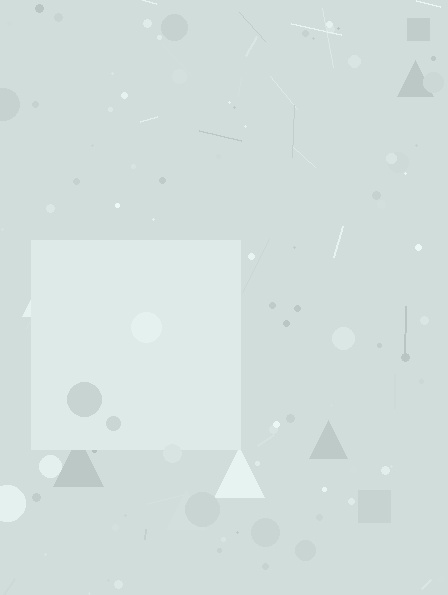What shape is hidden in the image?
A square is hidden in the image.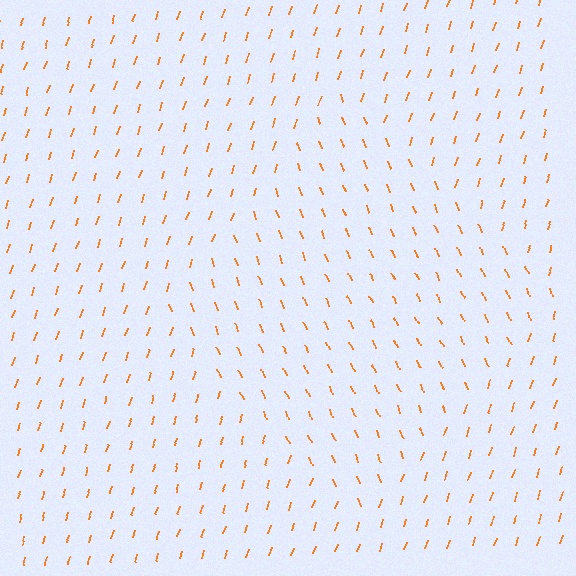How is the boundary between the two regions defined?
The boundary is defined purely by a change in line orientation (approximately 39 degrees difference). All lines are the same color and thickness.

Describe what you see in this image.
The image is filled with small orange line segments. A diamond region in the image has lines oriented differently from the surrounding lines, creating a visible texture boundary.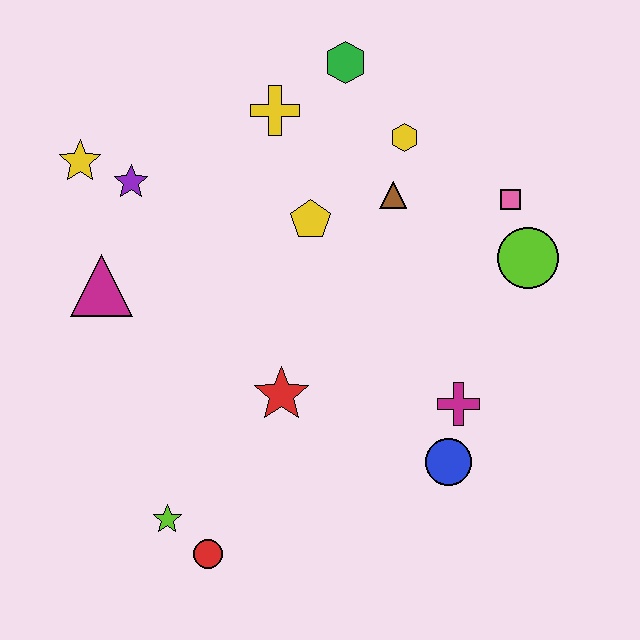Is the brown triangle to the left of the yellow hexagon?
Yes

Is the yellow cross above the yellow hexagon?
Yes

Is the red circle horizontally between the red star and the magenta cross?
No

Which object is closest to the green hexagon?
The yellow cross is closest to the green hexagon.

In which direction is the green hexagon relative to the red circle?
The green hexagon is above the red circle.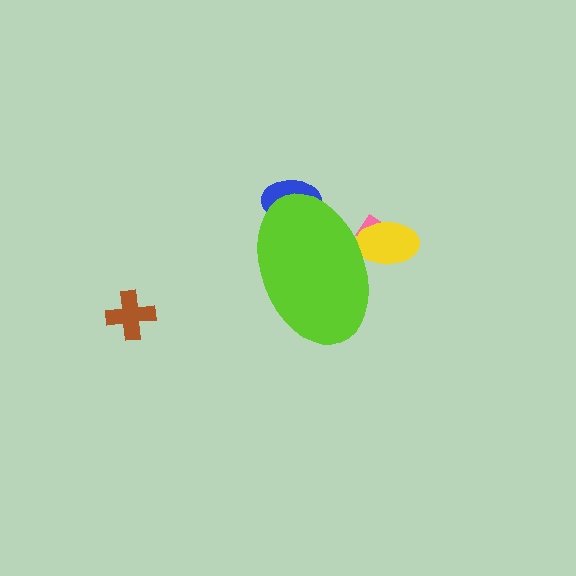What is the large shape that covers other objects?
A lime ellipse.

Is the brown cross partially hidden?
No, the brown cross is fully visible.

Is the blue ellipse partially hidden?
Yes, the blue ellipse is partially hidden behind the lime ellipse.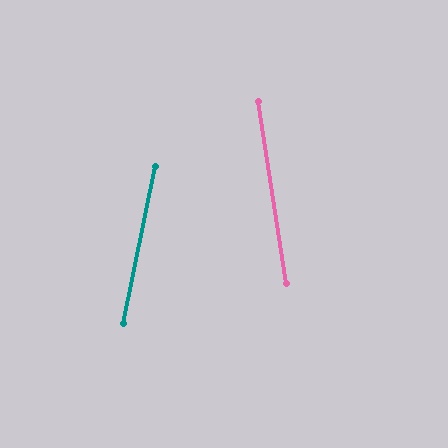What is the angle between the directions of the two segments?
Approximately 20 degrees.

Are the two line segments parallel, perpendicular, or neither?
Neither parallel nor perpendicular — they differ by about 20°.